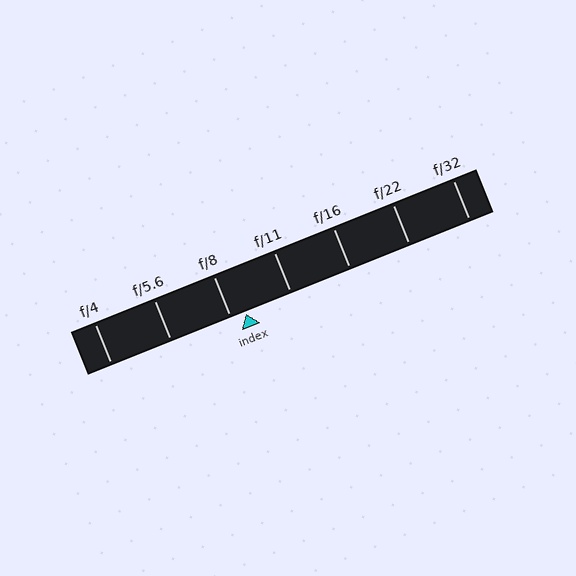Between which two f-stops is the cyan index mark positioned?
The index mark is between f/8 and f/11.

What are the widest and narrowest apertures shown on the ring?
The widest aperture shown is f/4 and the narrowest is f/32.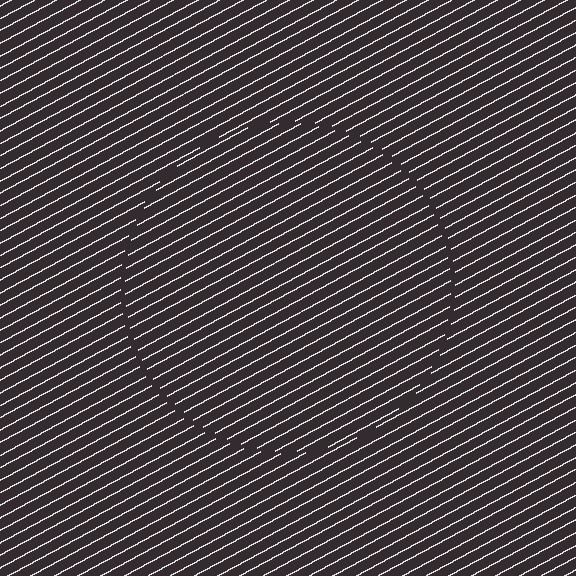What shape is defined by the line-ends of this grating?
An illusory circle. The interior of the shape contains the same grating, shifted by half a period — the contour is defined by the phase discontinuity where line-ends from the inner and outer gratings abut.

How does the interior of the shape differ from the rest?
The interior of the shape contains the same grating, shifted by half a period — the contour is defined by the phase discontinuity where line-ends from the inner and outer gratings abut.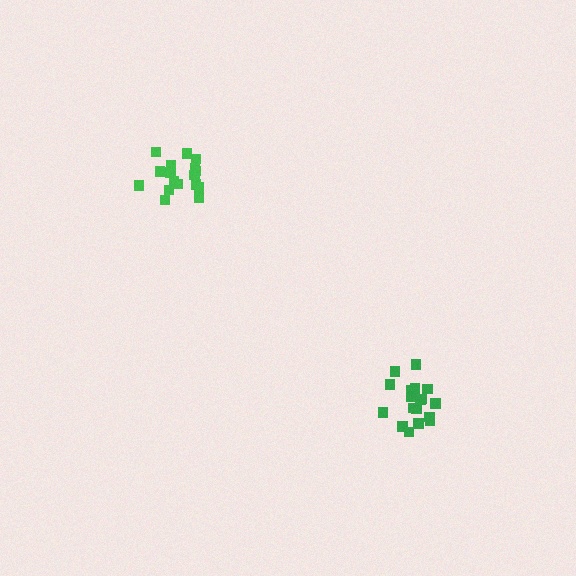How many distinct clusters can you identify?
There are 2 distinct clusters.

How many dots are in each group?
Group 1: 18 dots, Group 2: 17 dots (35 total).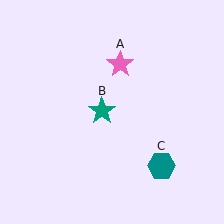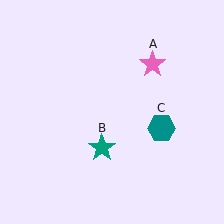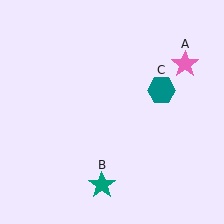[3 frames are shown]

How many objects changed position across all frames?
3 objects changed position: pink star (object A), teal star (object B), teal hexagon (object C).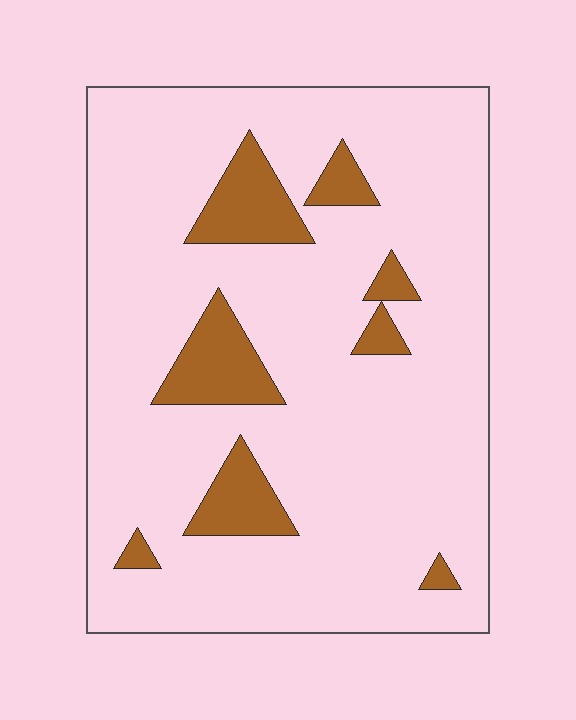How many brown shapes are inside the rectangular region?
8.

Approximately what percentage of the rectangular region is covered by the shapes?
Approximately 15%.